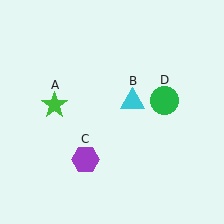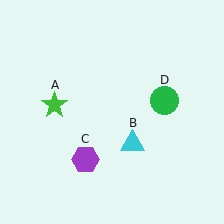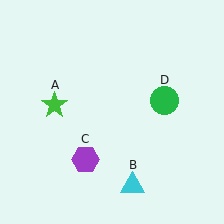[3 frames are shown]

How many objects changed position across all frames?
1 object changed position: cyan triangle (object B).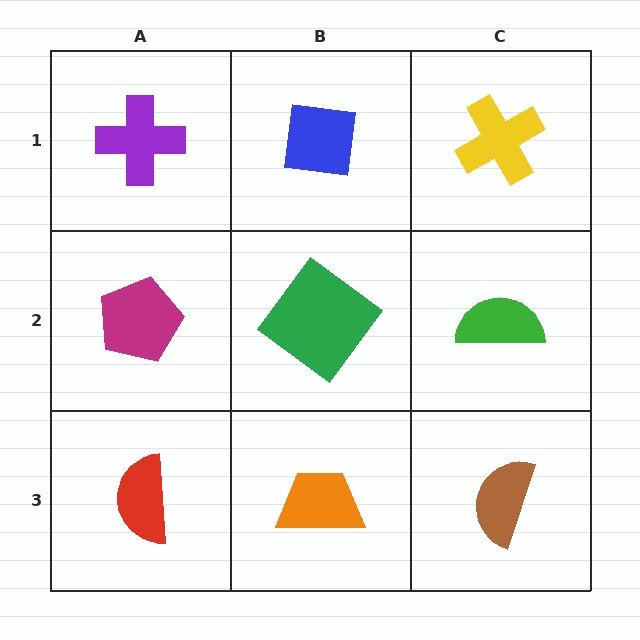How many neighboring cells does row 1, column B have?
3.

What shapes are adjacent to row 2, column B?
A blue square (row 1, column B), an orange trapezoid (row 3, column B), a magenta pentagon (row 2, column A), a green semicircle (row 2, column C).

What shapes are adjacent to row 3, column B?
A green diamond (row 2, column B), a red semicircle (row 3, column A), a brown semicircle (row 3, column C).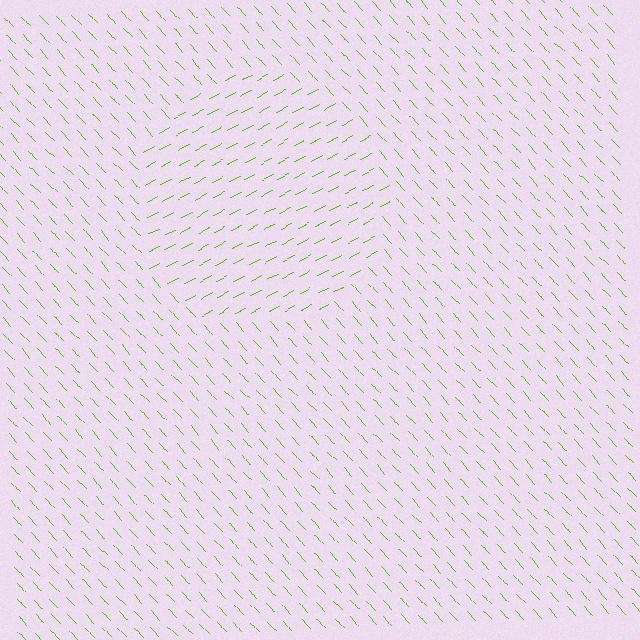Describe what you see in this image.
The image is filled with small lime line segments. A circle region in the image has lines oriented differently from the surrounding lines, creating a visible texture boundary.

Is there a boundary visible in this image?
Yes, there is a texture boundary formed by a change in line orientation.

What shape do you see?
I see a circle.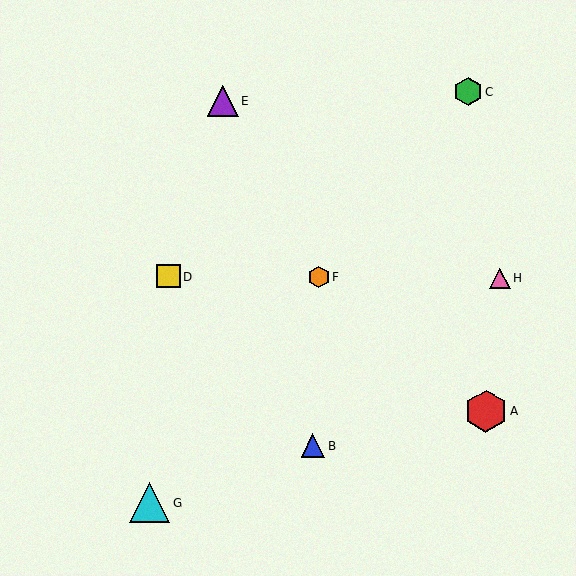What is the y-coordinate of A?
Object A is at y≈411.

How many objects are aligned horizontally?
3 objects (D, F, H) are aligned horizontally.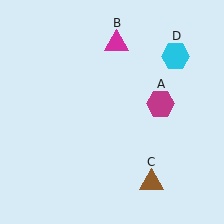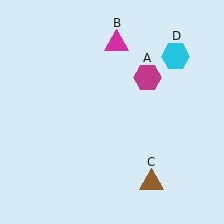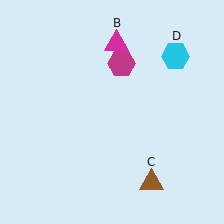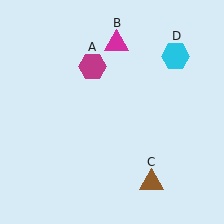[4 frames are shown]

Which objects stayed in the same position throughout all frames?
Magenta triangle (object B) and brown triangle (object C) and cyan hexagon (object D) remained stationary.